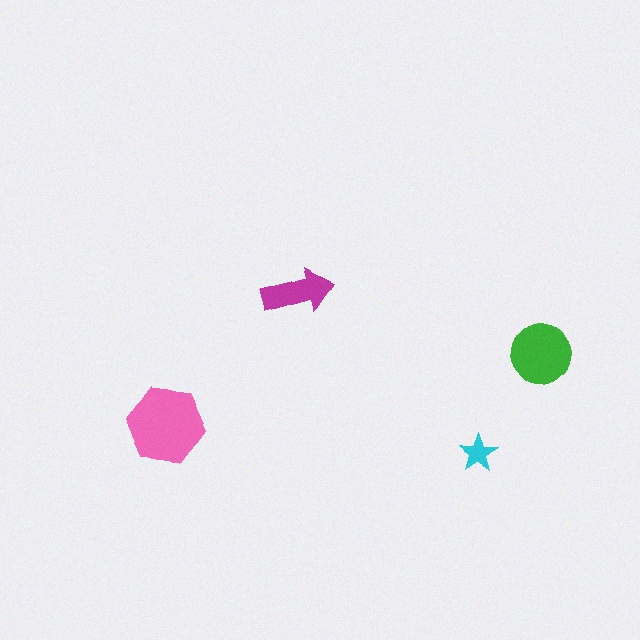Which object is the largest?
The pink hexagon.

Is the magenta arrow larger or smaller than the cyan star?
Larger.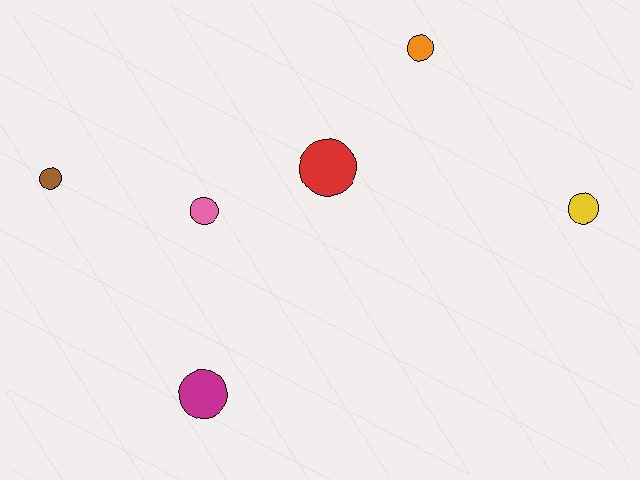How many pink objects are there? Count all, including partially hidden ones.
There is 1 pink object.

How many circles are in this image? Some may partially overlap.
There are 6 circles.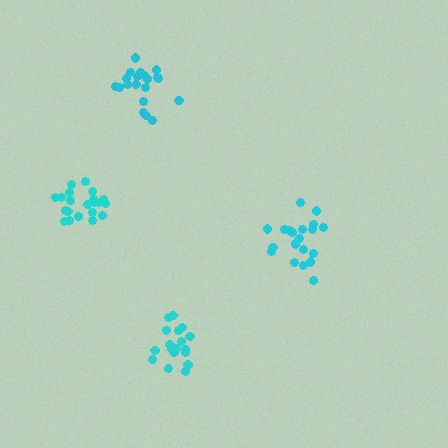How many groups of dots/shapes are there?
There are 4 groups.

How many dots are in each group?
Group 1: 18 dots, Group 2: 21 dots, Group 3: 20 dots, Group 4: 21 dots (80 total).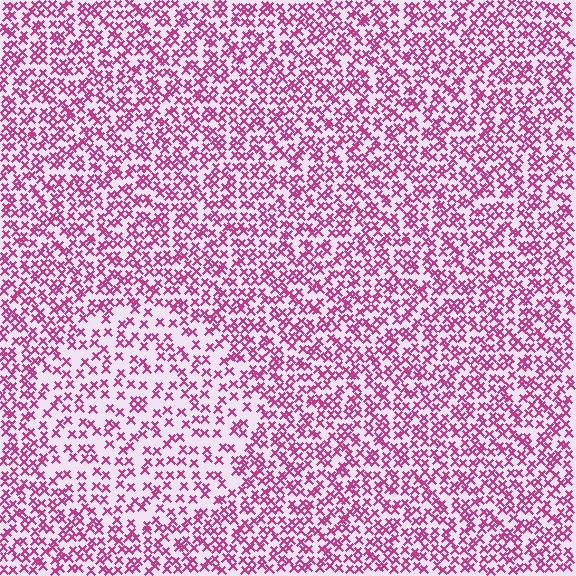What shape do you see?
I see a circle.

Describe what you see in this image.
The image contains small magenta elements arranged at two different densities. A circle-shaped region is visible where the elements are less densely packed than the surrounding area.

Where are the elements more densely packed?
The elements are more densely packed outside the circle boundary.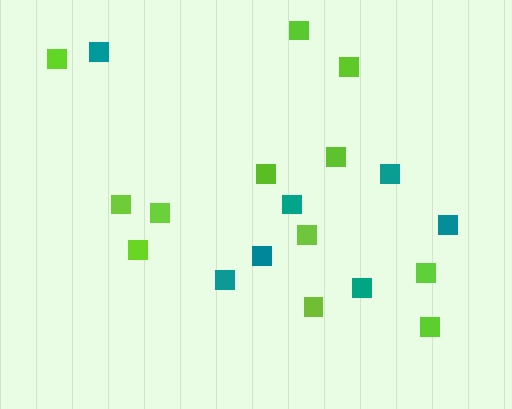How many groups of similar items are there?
There are 2 groups: one group of lime squares (12) and one group of teal squares (7).